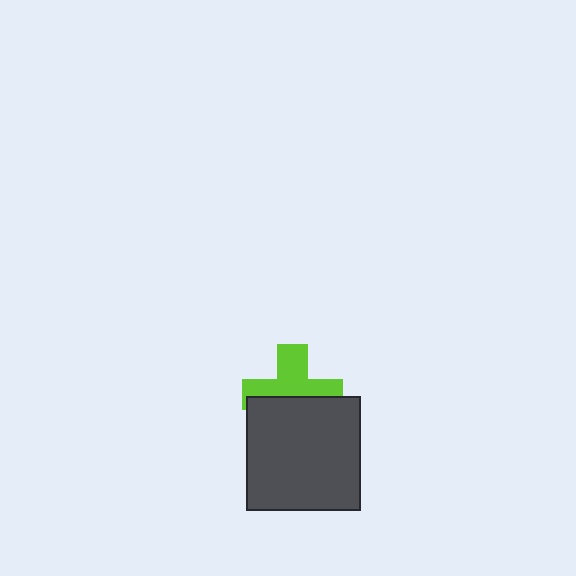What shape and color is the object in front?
The object in front is a dark gray square.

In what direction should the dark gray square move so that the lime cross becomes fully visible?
The dark gray square should move down. That is the shortest direction to clear the overlap and leave the lime cross fully visible.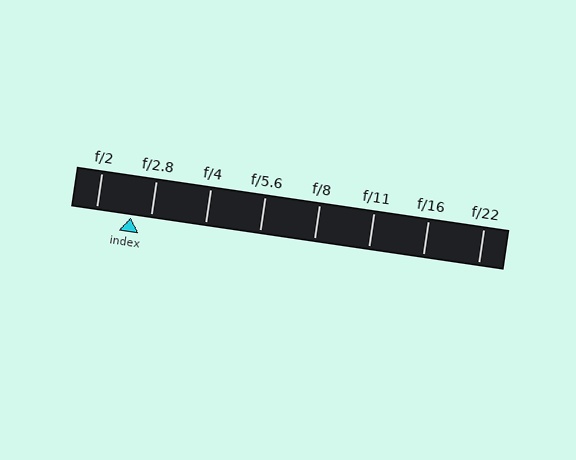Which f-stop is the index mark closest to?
The index mark is closest to f/2.8.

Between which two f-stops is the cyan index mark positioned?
The index mark is between f/2 and f/2.8.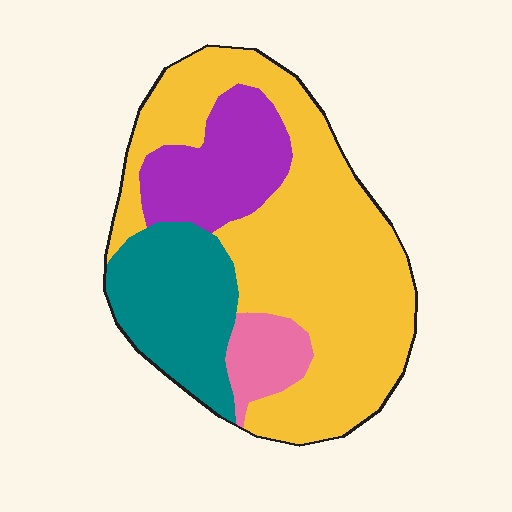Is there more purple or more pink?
Purple.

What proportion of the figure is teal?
Teal covers roughly 20% of the figure.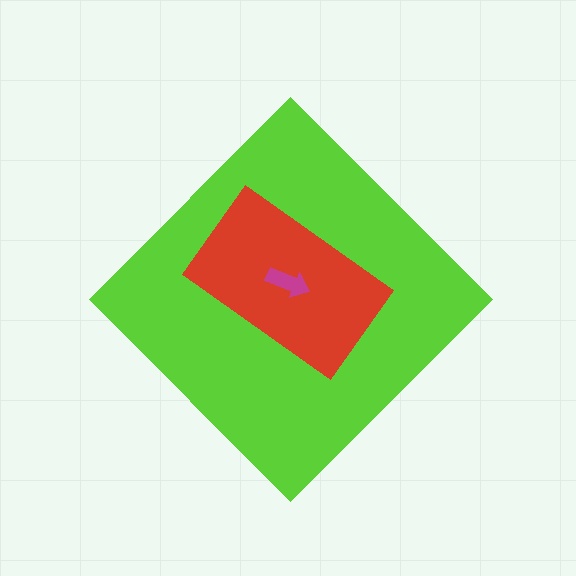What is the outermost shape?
The lime diamond.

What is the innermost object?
The magenta arrow.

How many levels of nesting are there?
3.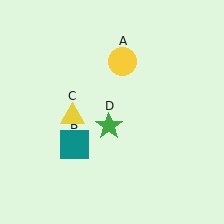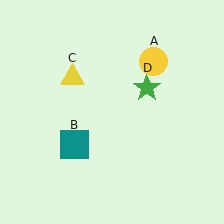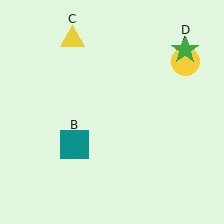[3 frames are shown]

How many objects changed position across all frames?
3 objects changed position: yellow circle (object A), yellow triangle (object C), green star (object D).